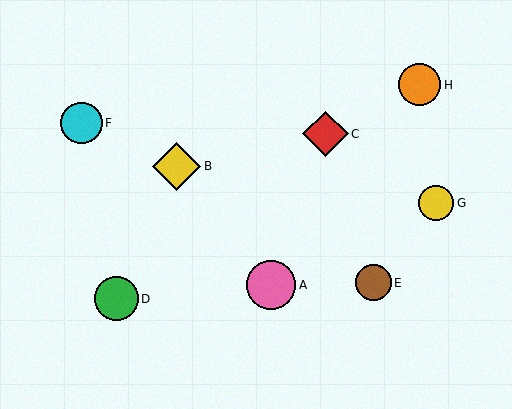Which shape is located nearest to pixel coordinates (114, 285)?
The green circle (labeled D) at (117, 299) is nearest to that location.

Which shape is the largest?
The pink circle (labeled A) is the largest.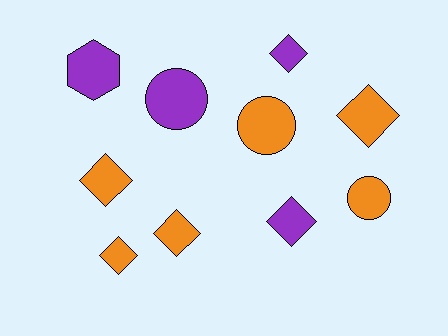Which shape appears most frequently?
Diamond, with 6 objects.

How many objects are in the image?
There are 10 objects.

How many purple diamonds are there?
There are 2 purple diamonds.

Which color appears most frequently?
Orange, with 6 objects.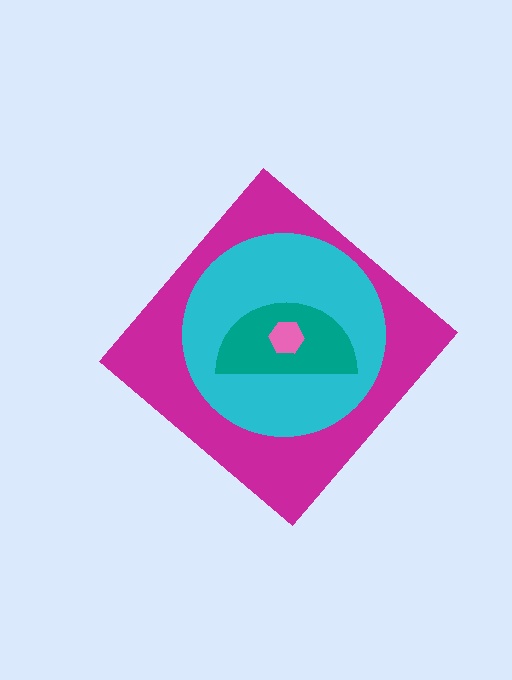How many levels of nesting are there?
4.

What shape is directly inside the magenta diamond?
The cyan circle.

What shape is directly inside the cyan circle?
The teal semicircle.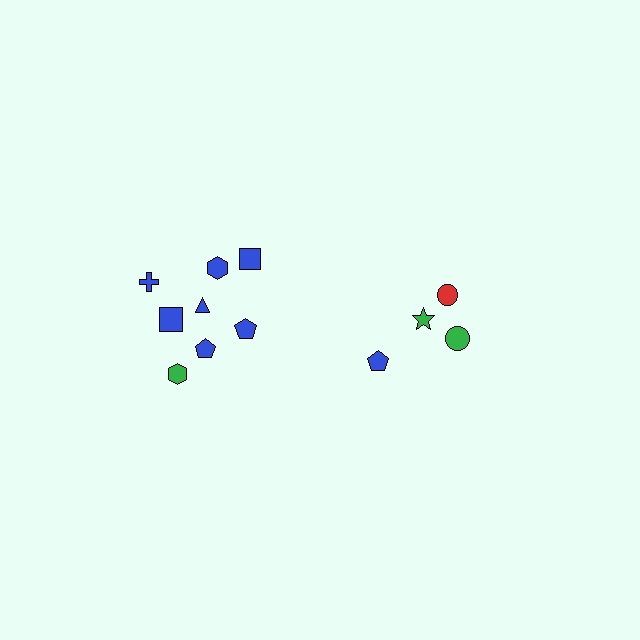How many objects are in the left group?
There are 8 objects.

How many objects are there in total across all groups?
There are 12 objects.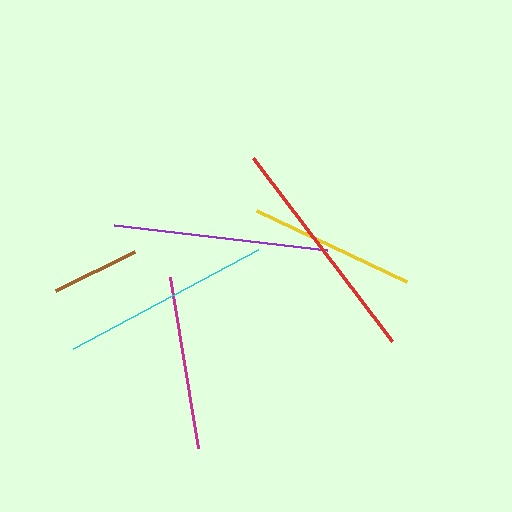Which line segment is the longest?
The red line is the longest at approximately 230 pixels.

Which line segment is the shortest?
The brown line is the shortest at approximately 88 pixels.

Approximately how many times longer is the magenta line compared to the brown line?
The magenta line is approximately 2.0 times the length of the brown line.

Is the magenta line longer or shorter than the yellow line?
The magenta line is longer than the yellow line.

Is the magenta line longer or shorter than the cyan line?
The cyan line is longer than the magenta line.